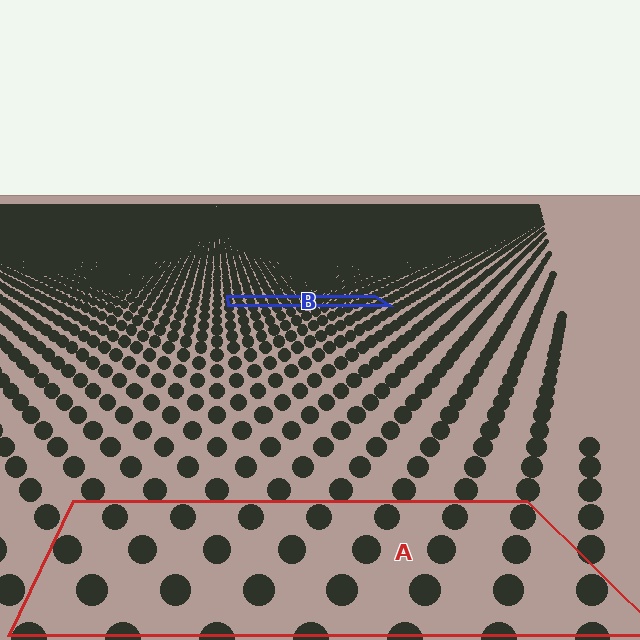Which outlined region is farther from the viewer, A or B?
Region B is farther from the viewer — the texture elements inside it appear smaller and more densely packed.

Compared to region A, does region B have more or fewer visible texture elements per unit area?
Region B has more texture elements per unit area — they are packed more densely because it is farther away.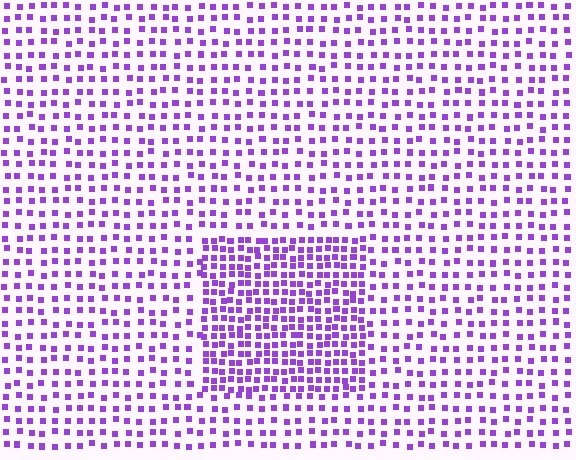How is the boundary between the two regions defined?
The boundary is defined by a change in element density (approximately 1.9x ratio). All elements are the same color, size, and shape.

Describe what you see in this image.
The image contains small purple elements arranged at two different densities. A rectangle-shaped region is visible where the elements are more densely packed than the surrounding area.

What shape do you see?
I see a rectangle.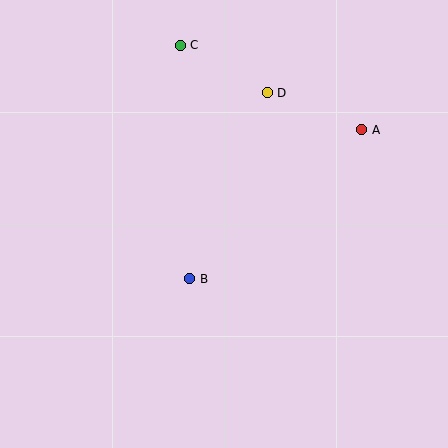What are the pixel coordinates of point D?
Point D is at (267, 93).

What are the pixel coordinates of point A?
Point A is at (362, 130).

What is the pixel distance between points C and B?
The distance between C and B is 234 pixels.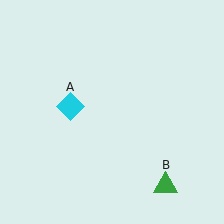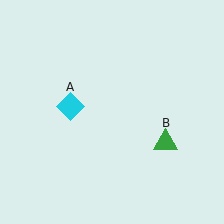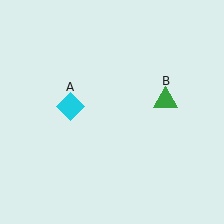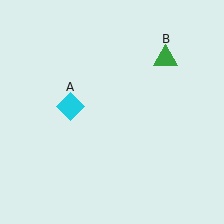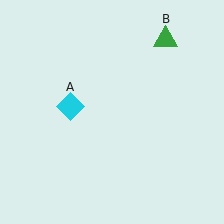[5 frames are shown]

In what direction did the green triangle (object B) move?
The green triangle (object B) moved up.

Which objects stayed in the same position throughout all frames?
Cyan diamond (object A) remained stationary.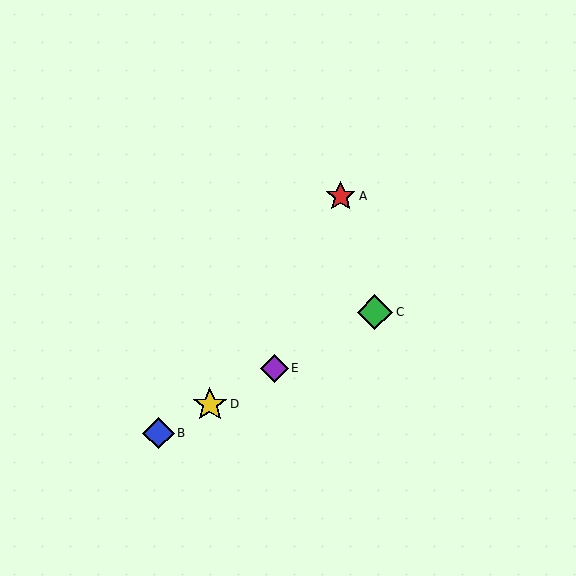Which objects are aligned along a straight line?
Objects B, C, D, E are aligned along a straight line.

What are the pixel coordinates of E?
Object E is at (274, 368).